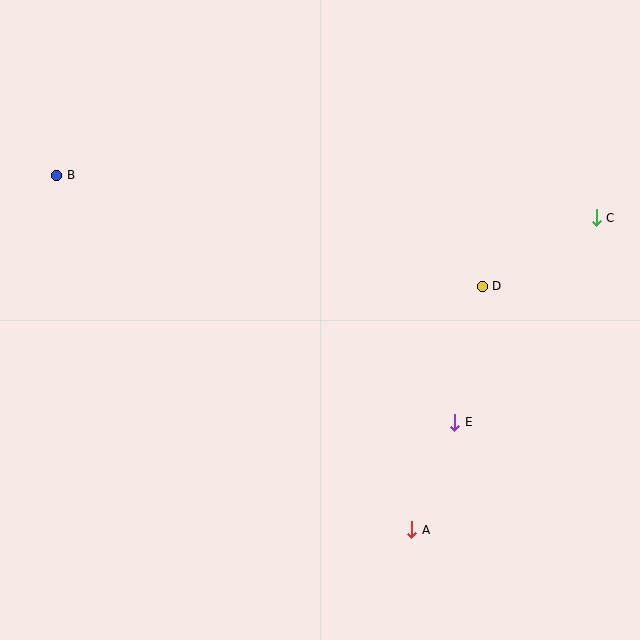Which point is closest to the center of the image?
Point D at (482, 286) is closest to the center.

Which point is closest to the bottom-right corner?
Point A is closest to the bottom-right corner.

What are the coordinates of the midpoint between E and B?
The midpoint between E and B is at (256, 299).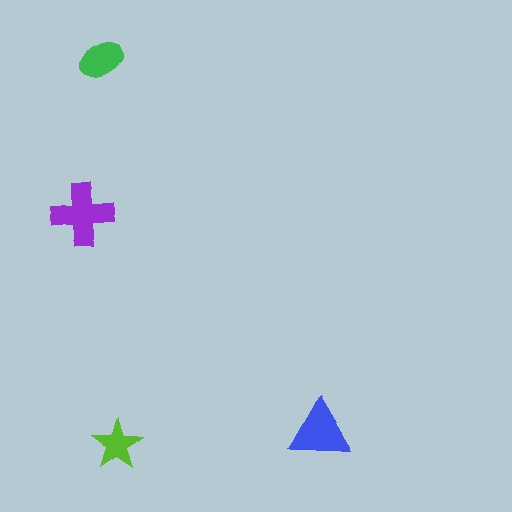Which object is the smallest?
The lime star.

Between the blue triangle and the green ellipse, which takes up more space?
The blue triangle.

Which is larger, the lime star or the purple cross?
The purple cross.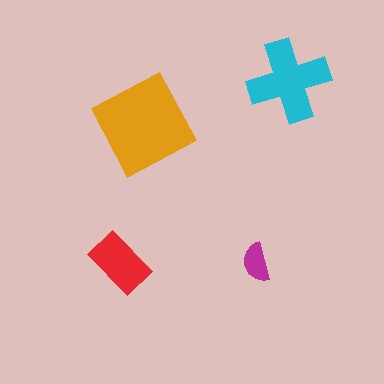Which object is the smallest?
The magenta semicircle.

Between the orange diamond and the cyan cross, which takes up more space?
The orange diamond.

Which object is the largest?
The orange diamond.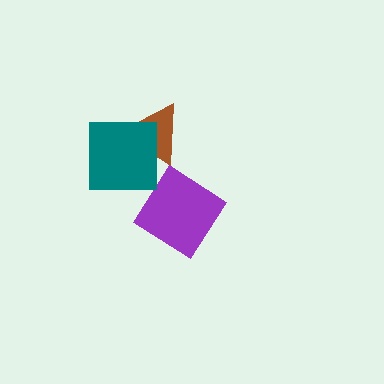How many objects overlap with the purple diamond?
0 objects overlap with the purple diamond.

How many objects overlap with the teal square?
1 object overlaps with the teal square.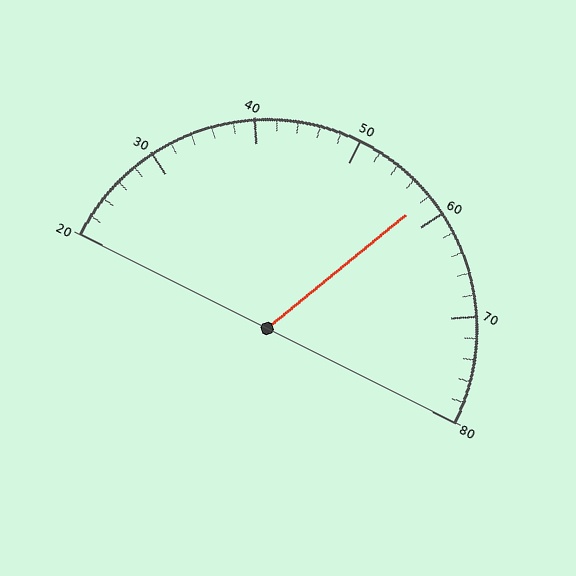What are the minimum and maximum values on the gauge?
The gauge ranges from 20 to 80.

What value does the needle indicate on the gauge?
The needle indicates approximately 58.